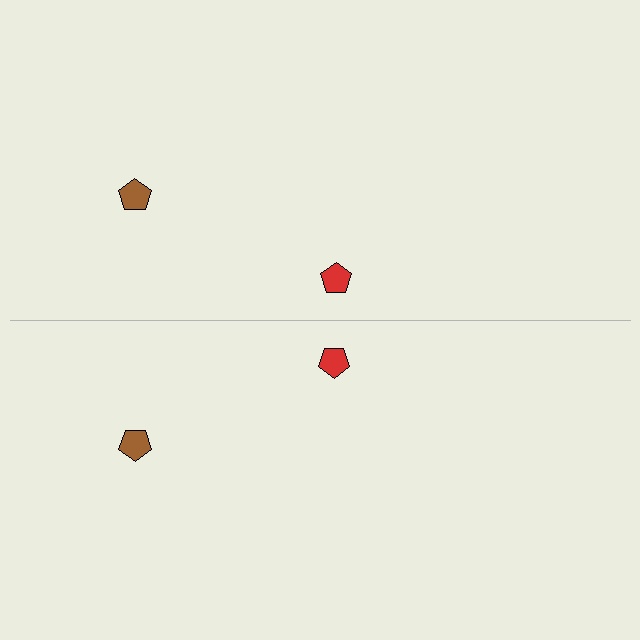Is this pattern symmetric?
Yes, this pattern has bilateral (reflection) symmetry.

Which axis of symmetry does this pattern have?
The pattern has a horizontal axis of symmetry running through the center of the image.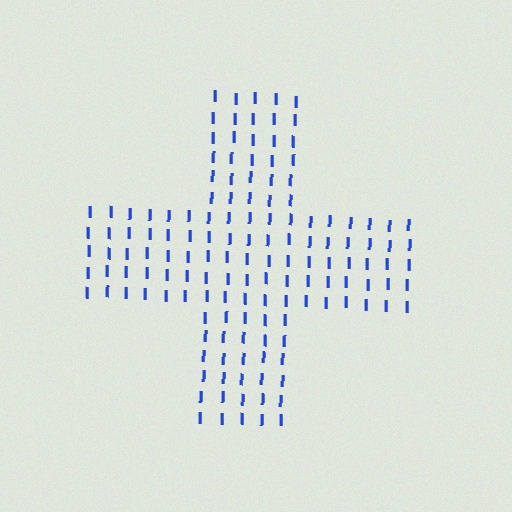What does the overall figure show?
The overall figure shows a cross.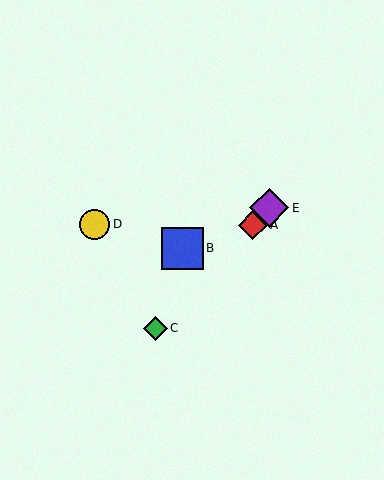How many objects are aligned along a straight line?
3 objects (A, C, E) are aligned along a straight line.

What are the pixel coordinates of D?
Object D is at (95, 224).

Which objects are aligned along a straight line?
Objects A, C, E are aligned along a straight line.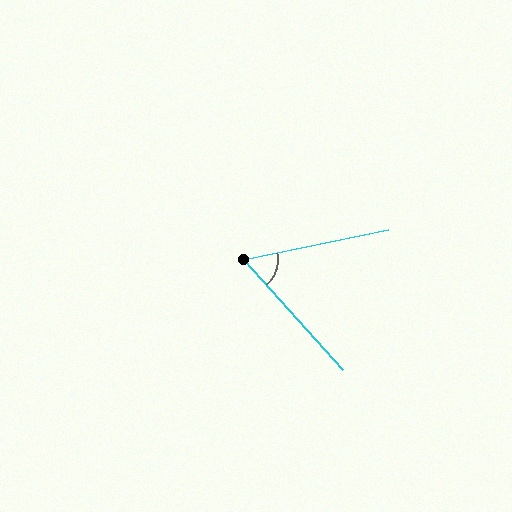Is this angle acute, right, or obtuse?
It is acute.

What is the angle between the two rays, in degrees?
Approximately 60 degrees.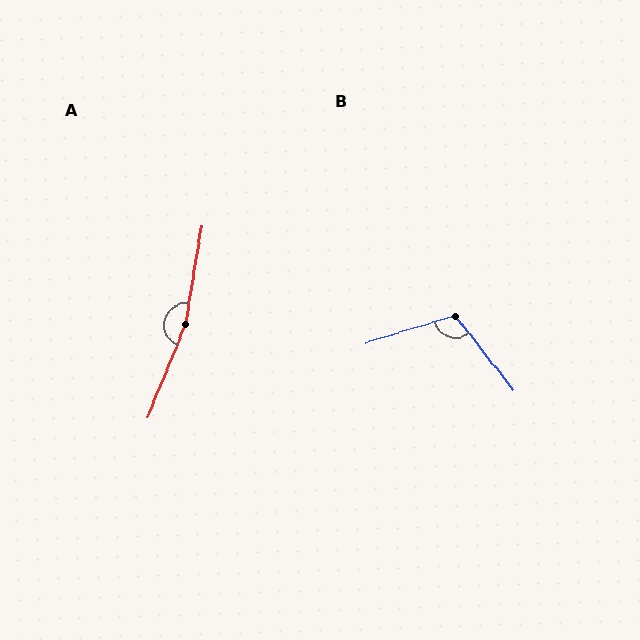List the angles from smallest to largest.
B (111°), A (167°).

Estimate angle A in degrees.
Approximately 167 degrees.